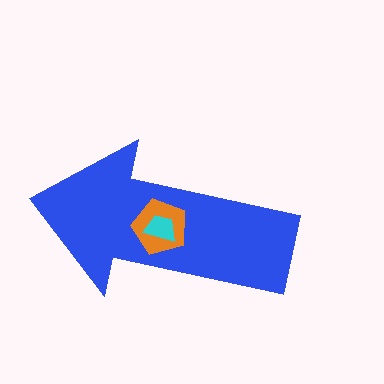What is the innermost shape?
The cyan trapezoid.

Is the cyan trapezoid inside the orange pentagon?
Yes.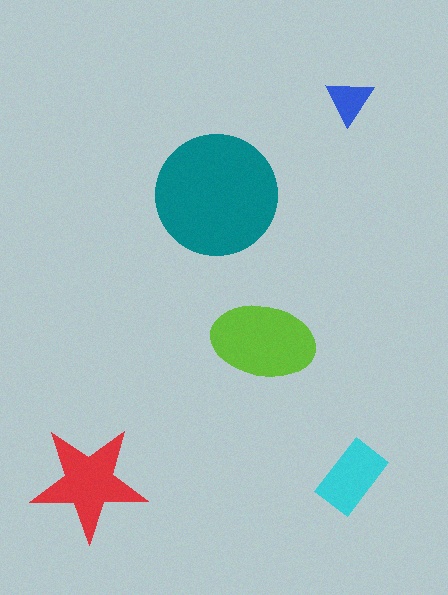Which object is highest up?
The blue triangle is topmost.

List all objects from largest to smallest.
The teal circle, the lime ellipse, the red star, the cyan rectangle, the blue triangle.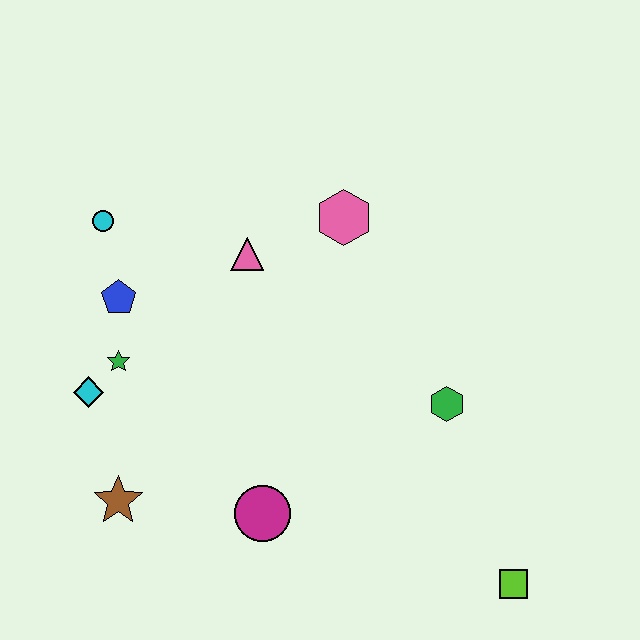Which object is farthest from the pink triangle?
The lime square is farthest from the pink triangle.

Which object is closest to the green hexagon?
The lime square is closest to the green hexagon.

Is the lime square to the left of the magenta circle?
No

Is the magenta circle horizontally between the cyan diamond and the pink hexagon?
Yes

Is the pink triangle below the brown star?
No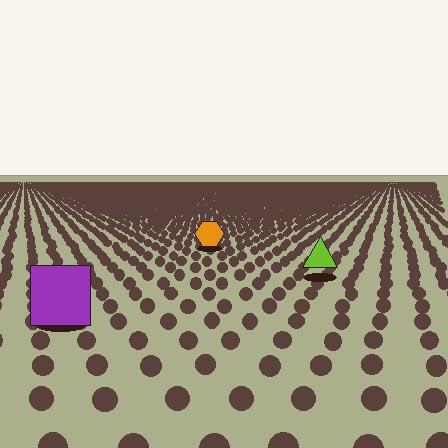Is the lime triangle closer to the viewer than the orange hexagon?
Yes. The lime triangle is closer — you can tell from the texture gradient: the ground texture is coarser near it.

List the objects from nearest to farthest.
From nearest to farthest: the purple square, the lime triangle, the orange hexagon.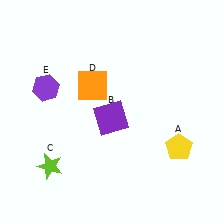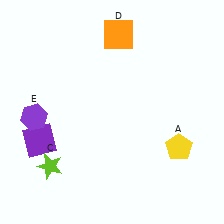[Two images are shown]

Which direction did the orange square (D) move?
The orange square (D) moved up.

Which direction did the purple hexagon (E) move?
The purple hexagon (E) moved down.